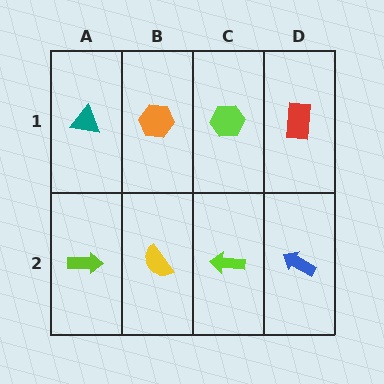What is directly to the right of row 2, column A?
A yellow semicircle.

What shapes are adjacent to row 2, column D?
A red rectangle (row 1, column D), a lime arrow (row 2, column C).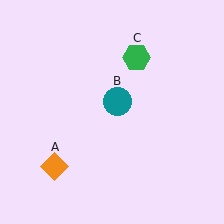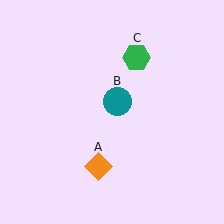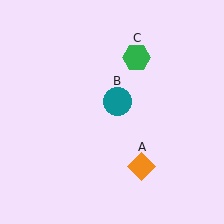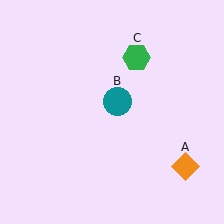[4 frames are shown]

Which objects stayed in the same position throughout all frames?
Teal circle (object B) and green hexagon (object C) remained stationary.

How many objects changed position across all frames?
1 object changed position: orange diamond (object A).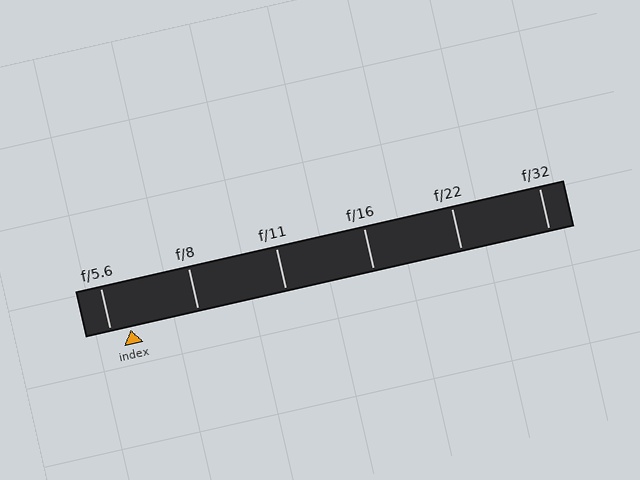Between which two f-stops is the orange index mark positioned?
The index mark is between f/5.6 and f/8.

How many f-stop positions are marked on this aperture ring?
There are 6 f-stop positions marked.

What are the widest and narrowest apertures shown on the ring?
The widest aperture shown is f/5.6 and the narrowest is f/32.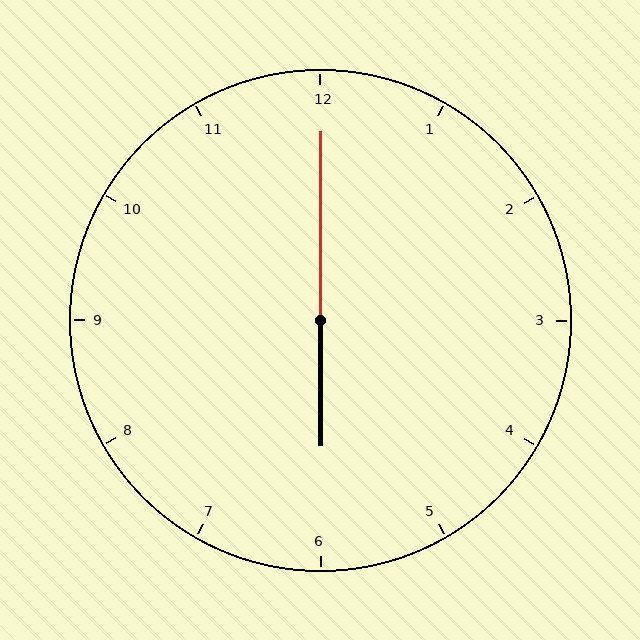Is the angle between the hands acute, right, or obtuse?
It is obtuse.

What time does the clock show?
6:00.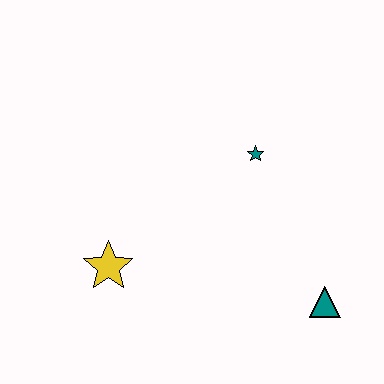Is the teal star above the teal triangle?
Yes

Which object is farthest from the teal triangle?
The yellow star is farthest from the teal triangle.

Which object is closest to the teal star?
The teal triangle is closest to the teal star.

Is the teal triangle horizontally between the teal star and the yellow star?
No